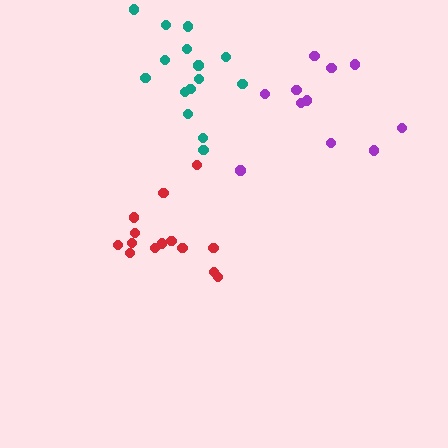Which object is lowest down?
The red cluster is bottommost.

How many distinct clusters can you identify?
There are 3 distinct clusters.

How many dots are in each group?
Group 1: 11 dots, Group 2: 15 dots, Group 3: 14 dots (40 total).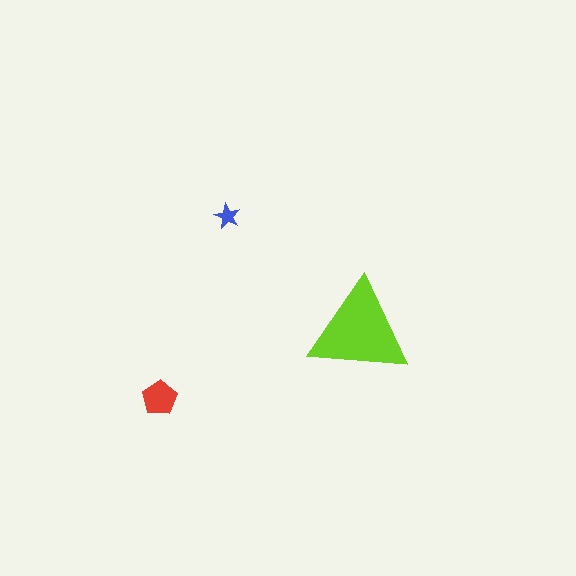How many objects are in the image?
There are 3 objects in the image.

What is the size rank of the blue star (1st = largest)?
3rd.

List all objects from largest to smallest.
The lime triangle, the red pentagon, the blue star.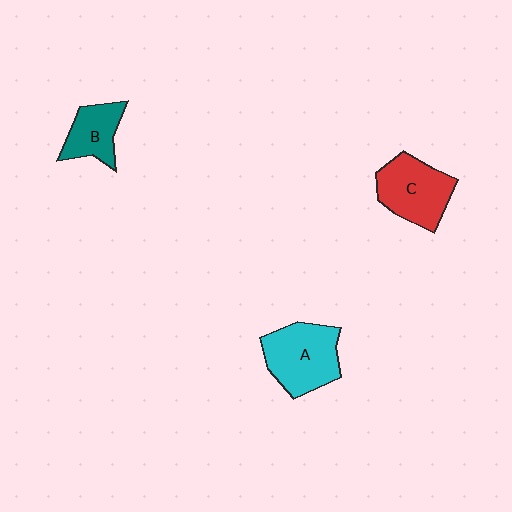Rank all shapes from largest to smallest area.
From largest to smallest: A (cyan), C (red), B (teal).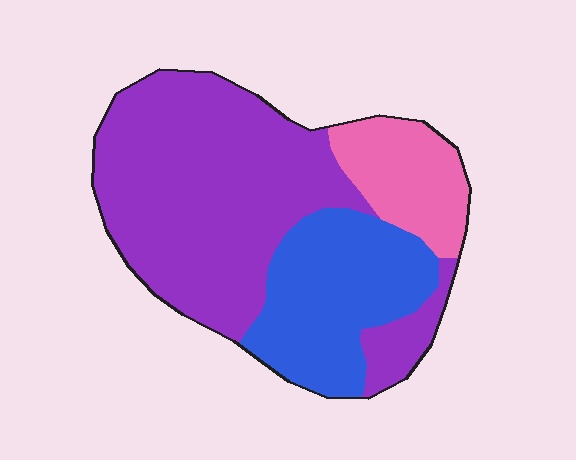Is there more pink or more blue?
Blue.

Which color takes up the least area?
Pink, at roughly 15%.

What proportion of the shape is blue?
Blue covers about 25% of the shape.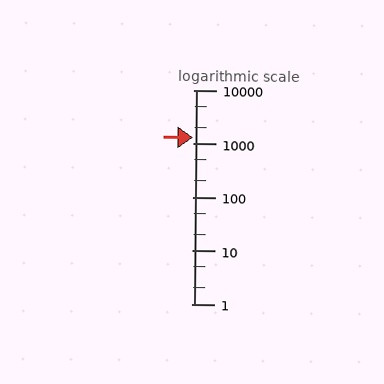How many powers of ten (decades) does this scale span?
The scale spans 4 decades, from 1 to 10000.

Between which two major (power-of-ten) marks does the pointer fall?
The pointer is between 1000 and 10000.